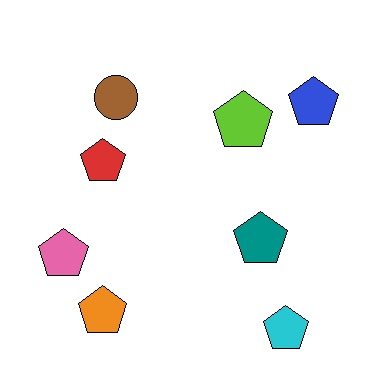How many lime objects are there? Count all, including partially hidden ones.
There is 1 lime object.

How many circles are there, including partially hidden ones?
There is 1 circle.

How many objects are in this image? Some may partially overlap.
There are 8 objects.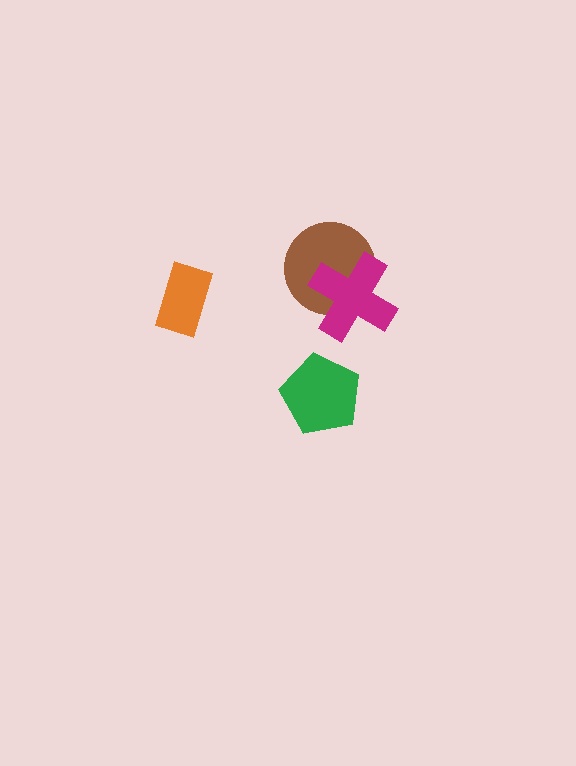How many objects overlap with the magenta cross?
1 object overlaps with the magenta cross.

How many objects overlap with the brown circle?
1 object overlaps with the brown circle.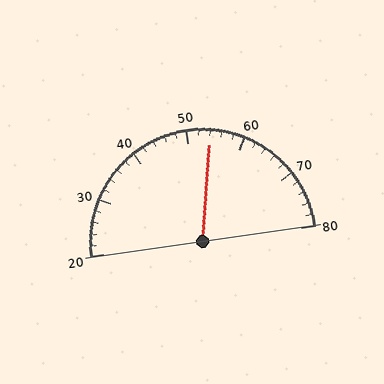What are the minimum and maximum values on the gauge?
The gauge ranges from 20 to 80.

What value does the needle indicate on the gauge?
The needle indicates approximately 54.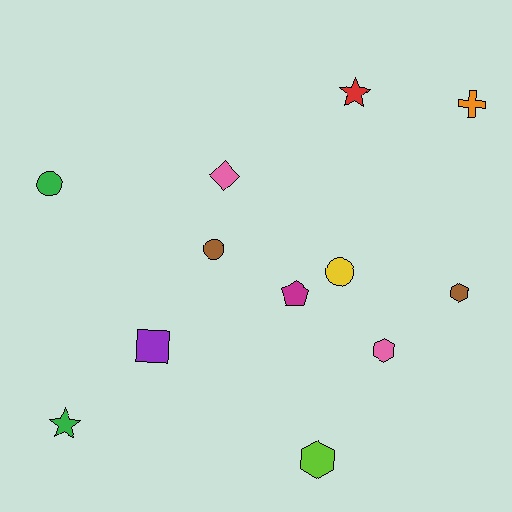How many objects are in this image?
There are 12 objects.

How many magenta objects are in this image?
There is 1 magenta object.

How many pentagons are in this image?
There is 1 pentagon.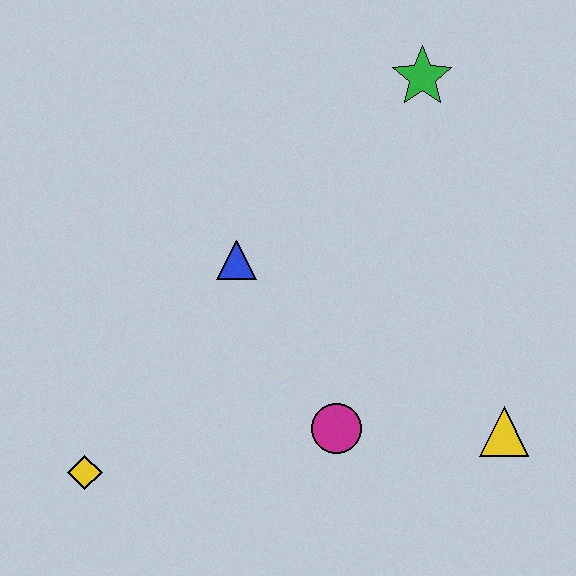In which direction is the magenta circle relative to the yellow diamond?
The magenta circle is to the right of the yellow diamond.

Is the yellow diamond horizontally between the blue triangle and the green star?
No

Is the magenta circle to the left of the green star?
Yes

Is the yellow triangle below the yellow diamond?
No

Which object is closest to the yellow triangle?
The magenta circle is closest to the yellow triangle.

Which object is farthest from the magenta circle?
The green star is farthest from the magenta circle.